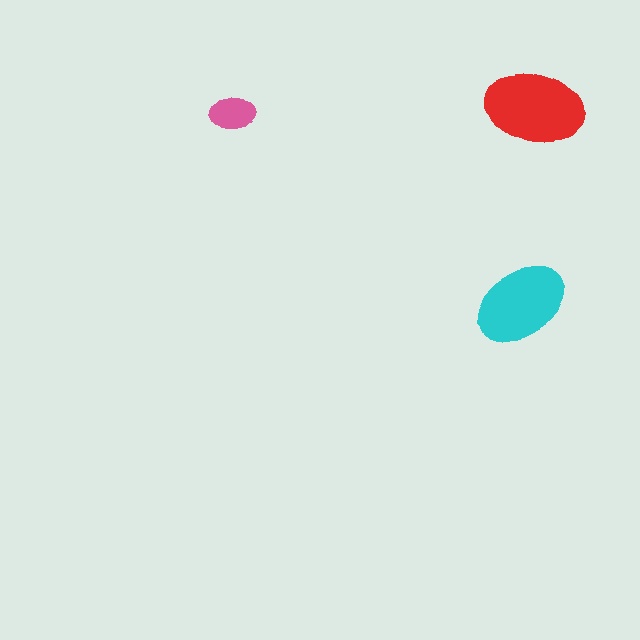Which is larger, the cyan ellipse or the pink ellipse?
The cyan one.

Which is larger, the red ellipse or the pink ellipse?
The red one.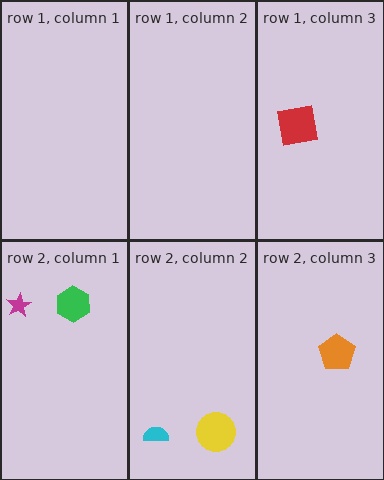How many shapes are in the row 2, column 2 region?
2.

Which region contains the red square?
The row 1, column 3 region.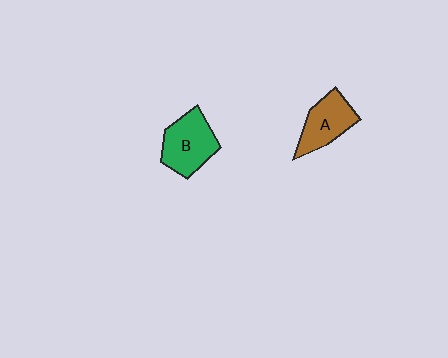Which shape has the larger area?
Shape B (green).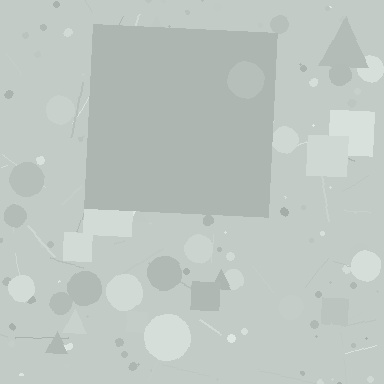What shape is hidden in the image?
A square is hidden in the image.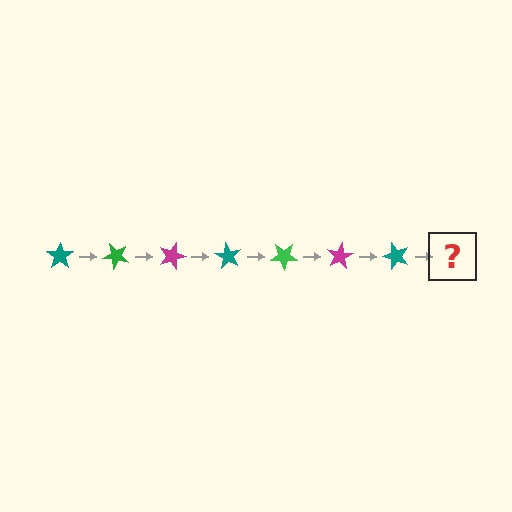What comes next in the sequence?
The next element should be a green star, rotated 315 degrees from the start.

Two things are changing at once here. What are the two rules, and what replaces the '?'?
The two rules are that it rotates 45 degrees each step and the color cycles through teal, green, and magenta. The '?' should be a green star, rotated 315 degrees from the start.